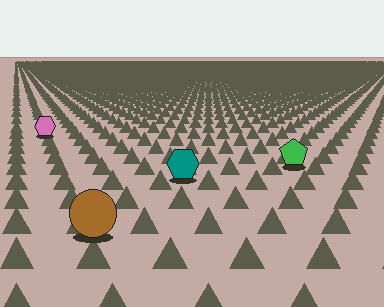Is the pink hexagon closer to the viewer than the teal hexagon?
No. The teal hexagon is closer — you can tell from the texture gradient: the ground texture is coarser near it.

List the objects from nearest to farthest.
From nearest to farthest: the brown circle, the teal hexagon, the green pentagon, the pink hexagon.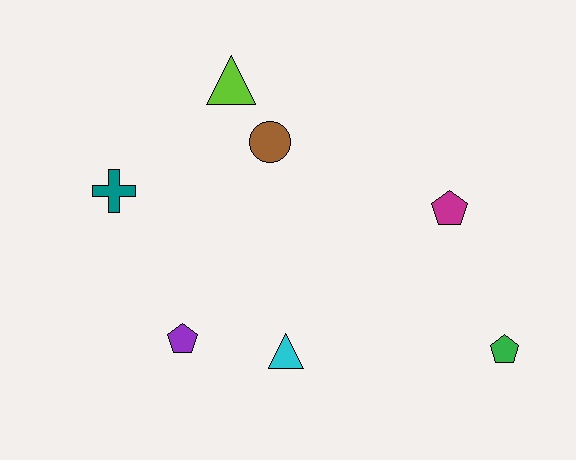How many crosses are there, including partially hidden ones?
There is 1 cross.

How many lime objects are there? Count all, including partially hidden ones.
There is 1 lime object.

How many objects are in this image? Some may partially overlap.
There are 7 objects.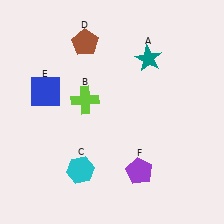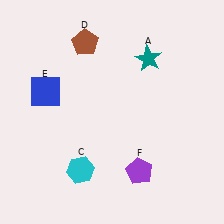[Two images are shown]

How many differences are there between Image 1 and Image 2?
There is 1 difference between the two images.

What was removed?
The lime cross (B) was removed in Image 2.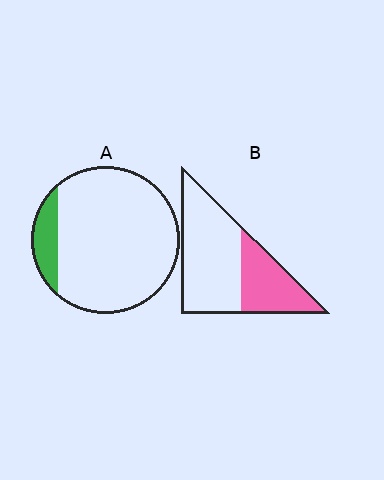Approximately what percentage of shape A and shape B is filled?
A is approximately 10% and B is approximately 35%.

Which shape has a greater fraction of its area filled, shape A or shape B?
Shape B.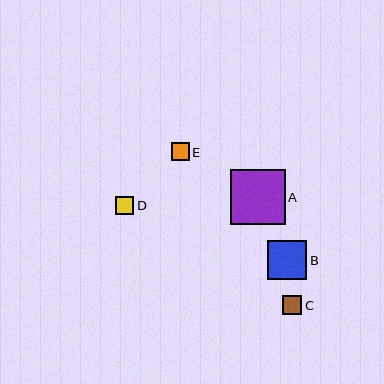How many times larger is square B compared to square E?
Square B is approximately 2.2 times the size of square E.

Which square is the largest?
Square A is the largest with a size of approximately 55 pixels.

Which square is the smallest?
Square E is the smallest with a size of approximately 18 pixels.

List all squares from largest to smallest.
From largest to smallest: A, B, C, D, E.